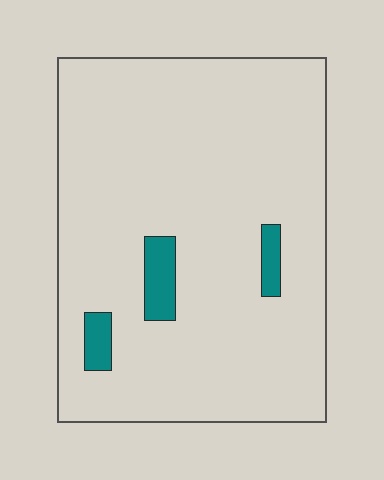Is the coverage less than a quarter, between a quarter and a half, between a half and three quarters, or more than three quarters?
Less than a quarter.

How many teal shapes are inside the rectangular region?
3.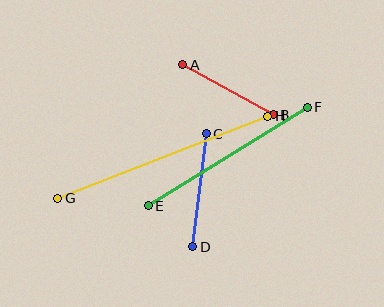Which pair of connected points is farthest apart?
Points G and H are farthest apart.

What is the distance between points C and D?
The distance is approximately 114 pixels.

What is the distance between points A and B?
The distance is approximately 103 pixels.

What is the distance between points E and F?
The distance is approximately 187 pixels.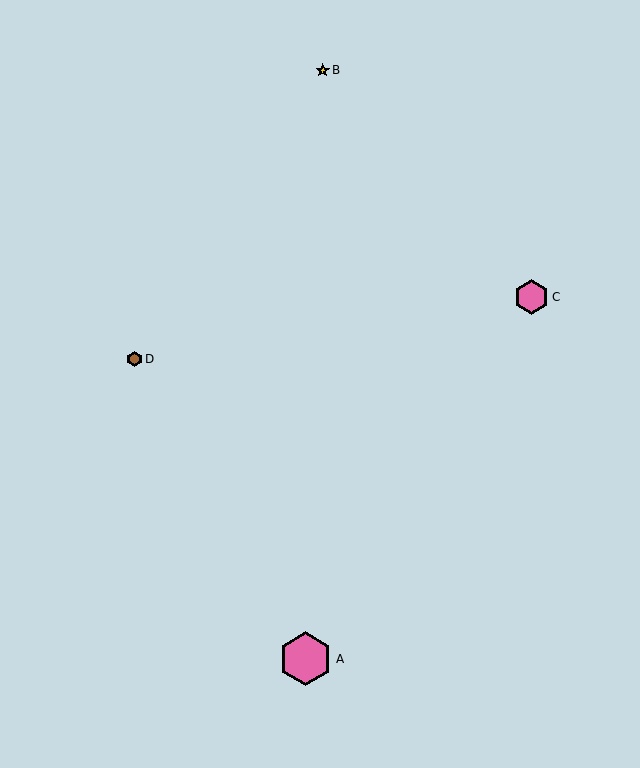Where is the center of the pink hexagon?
The center of the pink hexagon is at (305, 659).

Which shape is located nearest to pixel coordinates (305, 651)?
The pink hexagon (labeled A) at (305, 659) is nearest to that location.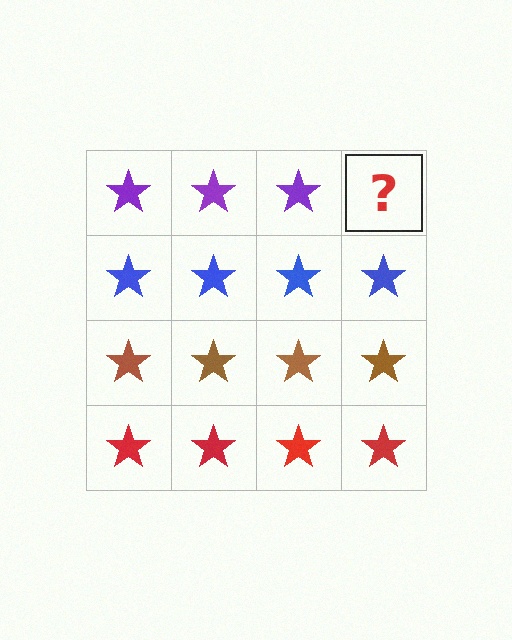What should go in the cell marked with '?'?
The missing cell should contain a purple star.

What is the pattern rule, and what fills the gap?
The rule is that each row has a consistent color. The gap should be filled with a purple star.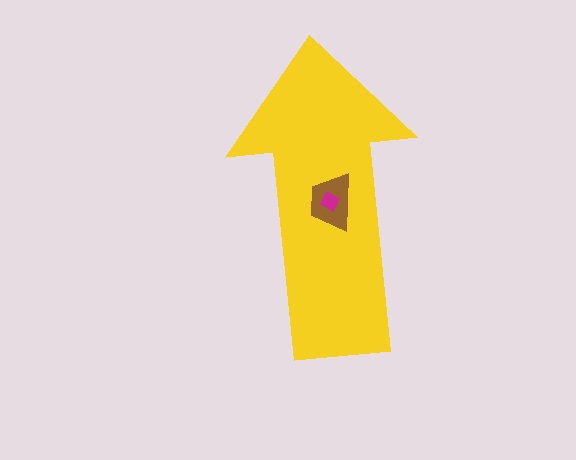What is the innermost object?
The magenta square.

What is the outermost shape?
The yellow arrow.